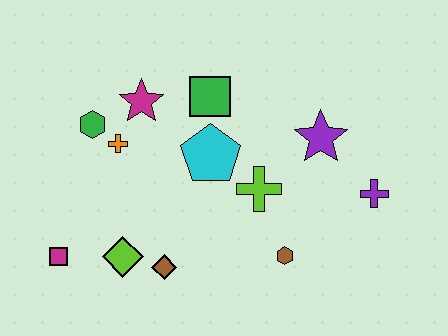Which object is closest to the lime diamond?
The brown diamond is closest to the lime diamond.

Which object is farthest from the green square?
The magenta square is farthest from the green square.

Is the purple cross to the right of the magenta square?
Yes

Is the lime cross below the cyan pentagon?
Yes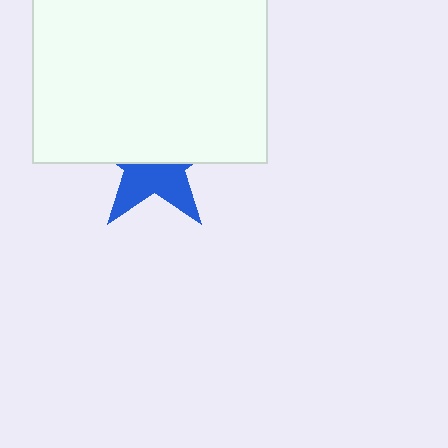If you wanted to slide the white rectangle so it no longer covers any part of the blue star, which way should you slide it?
Slide it up — that is the most direct way to separate the two shapes.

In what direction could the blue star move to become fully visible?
The blue star could move down. That would shift it out from behind the white rectangle entirely.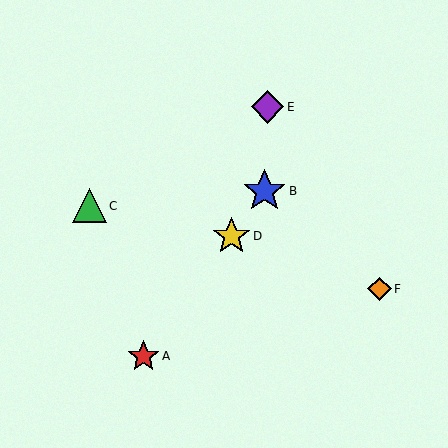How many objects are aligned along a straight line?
3 objects (A, B, D) are aligned along a straight line.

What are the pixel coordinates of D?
Object D is at (232, 236).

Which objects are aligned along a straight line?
Objects A, B, D are aligned along a straight line.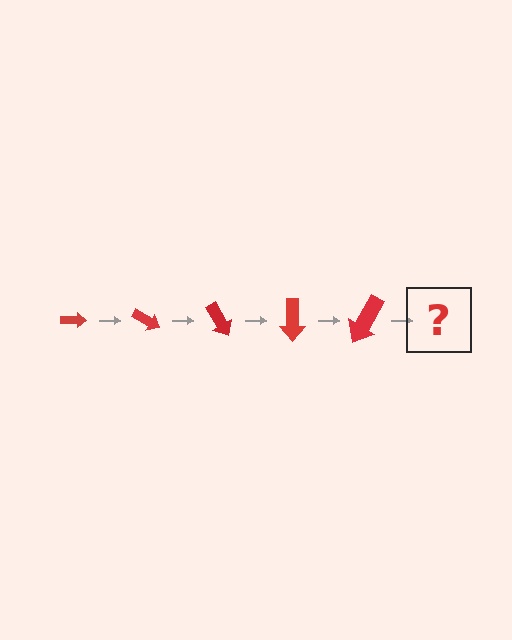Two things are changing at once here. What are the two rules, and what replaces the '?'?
The two rules are that the arrow grows larger each step and it rotates 30 degrees each step. The '?' should be an arrow, larger than the previous one and rotated 150 degrees from the start.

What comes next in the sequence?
The next element should be an arrow, larger than the previous one and rotated 150 degrees from the start.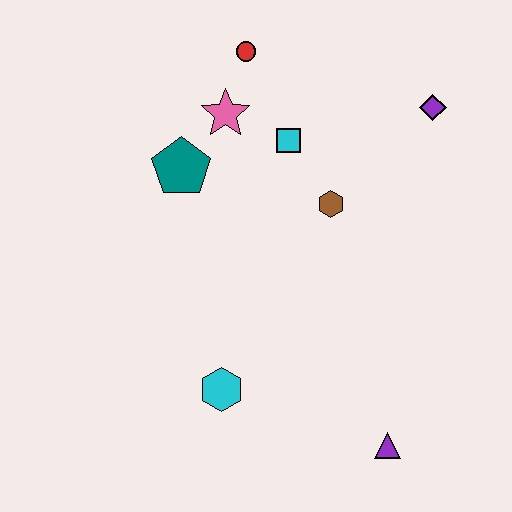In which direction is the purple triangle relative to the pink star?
The purple triangle is below the pink star.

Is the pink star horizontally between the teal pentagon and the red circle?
Yes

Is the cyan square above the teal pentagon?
Yes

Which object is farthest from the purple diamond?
The cyan hexagon is farthest from the purple diamond.